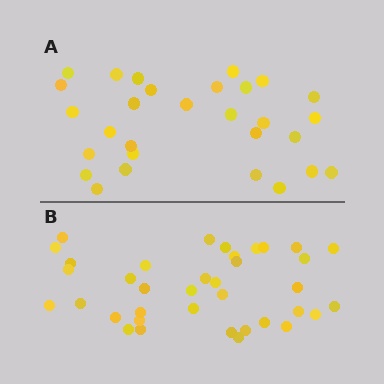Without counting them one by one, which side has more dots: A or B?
Region B (the bottom region) has more dots.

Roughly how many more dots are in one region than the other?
Region B has roughly 8 or so more dots than region A.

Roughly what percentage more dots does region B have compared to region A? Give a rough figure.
About 30% more.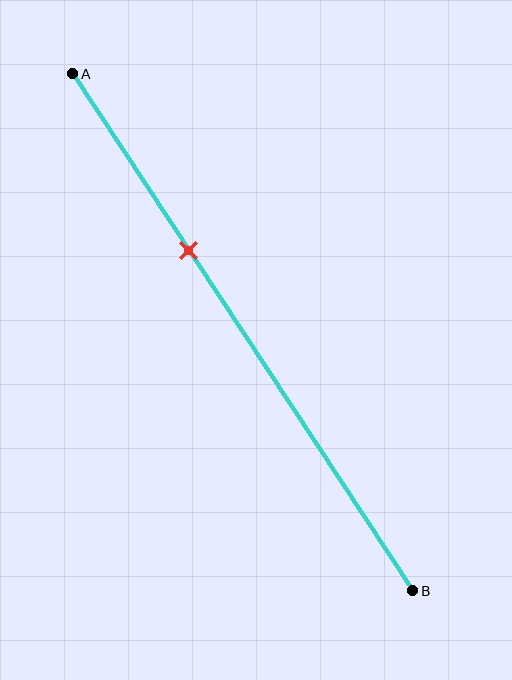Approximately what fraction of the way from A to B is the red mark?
The red mark is approximately 35% of the way from A to B.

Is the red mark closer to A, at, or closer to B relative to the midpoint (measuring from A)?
The red mark is closer to point A than the midpoint of segment AB.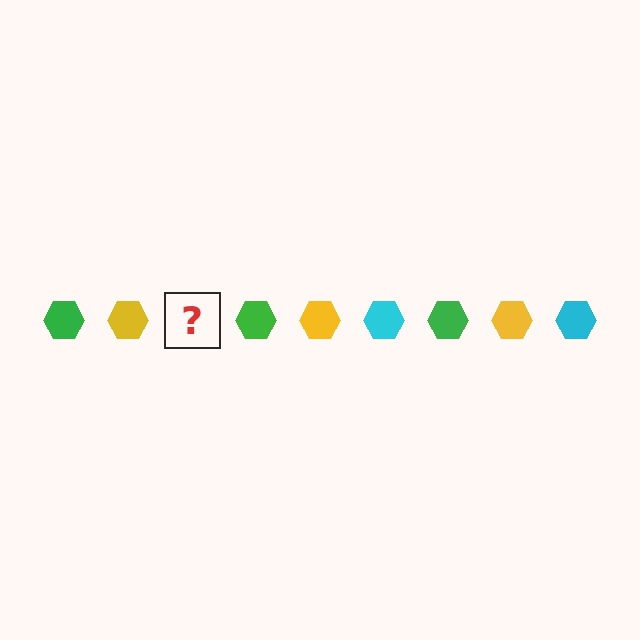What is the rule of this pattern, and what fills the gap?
The rule is that the pattern cycles through green, yellow, cyan hexagons. The gap should be filled with a cyan hexagon.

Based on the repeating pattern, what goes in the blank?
The blank should be a cyan hexagon.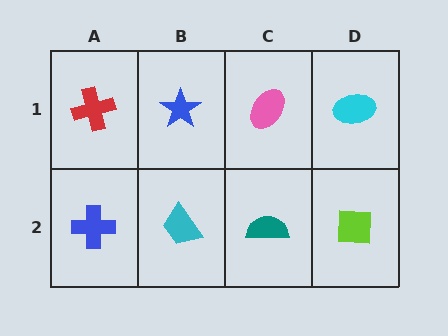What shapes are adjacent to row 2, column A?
A red cross (row 1, column A), a cyan trapezoid (row 2, column B).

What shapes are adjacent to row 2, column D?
A cyan ellipse (row 1, column D), a teal semicircle (row 2, column C).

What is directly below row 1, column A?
A blue cross.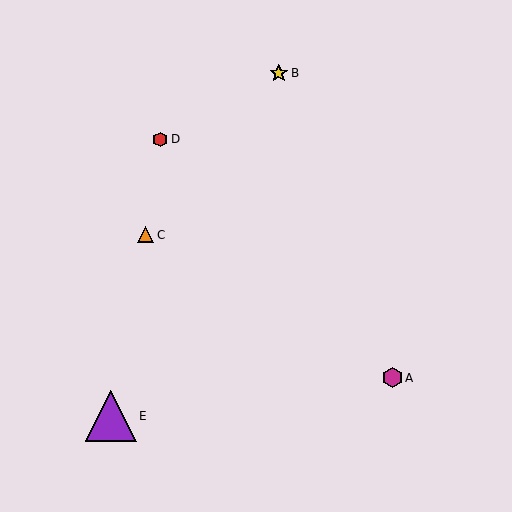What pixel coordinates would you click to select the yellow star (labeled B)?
Click at (279, 73) to select the yellow star B.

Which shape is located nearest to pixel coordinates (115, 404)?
The purple triangle (labeled E) at (111, 416) is nearest to that location.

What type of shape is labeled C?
Shape C is an orange triangle.